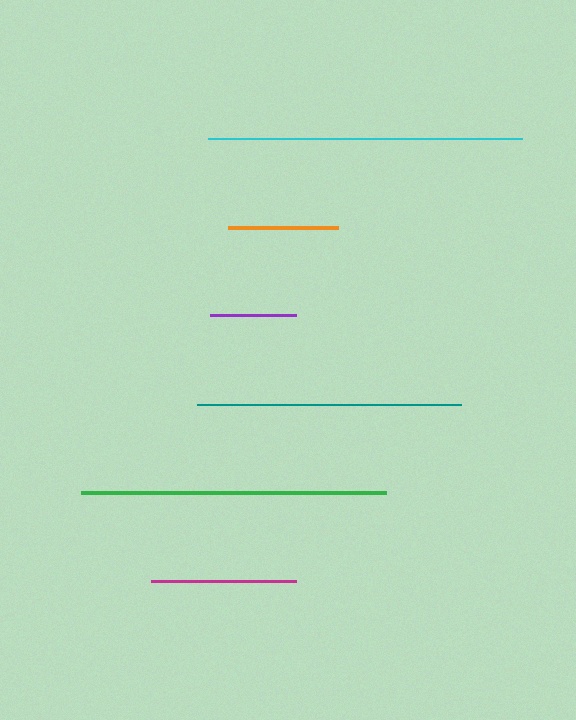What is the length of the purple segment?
The purple segment is approximately 86 pixels long.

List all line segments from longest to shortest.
From longest to shortest: cyan, green, teal, magenta, orange, purple.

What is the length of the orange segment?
The orange segment is approximately 110 pixels long.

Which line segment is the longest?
The cyan line is the longest at approximately 314 pixels.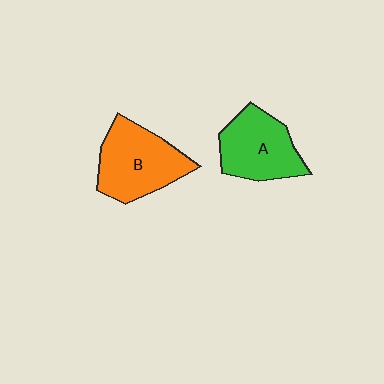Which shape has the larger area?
Shape B (orange).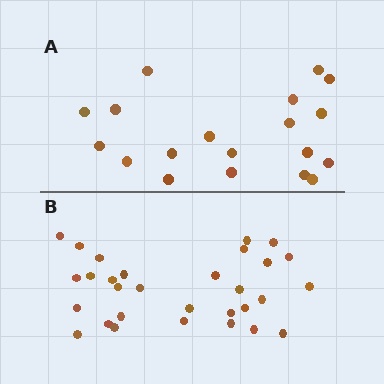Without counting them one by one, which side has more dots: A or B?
Region B (the bottom region) has more dots.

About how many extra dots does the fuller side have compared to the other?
Region B has roughly 12 or so more dots than region A.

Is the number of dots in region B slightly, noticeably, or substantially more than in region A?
Region B has substantially more. The ratio is roughly 1.6 to 1.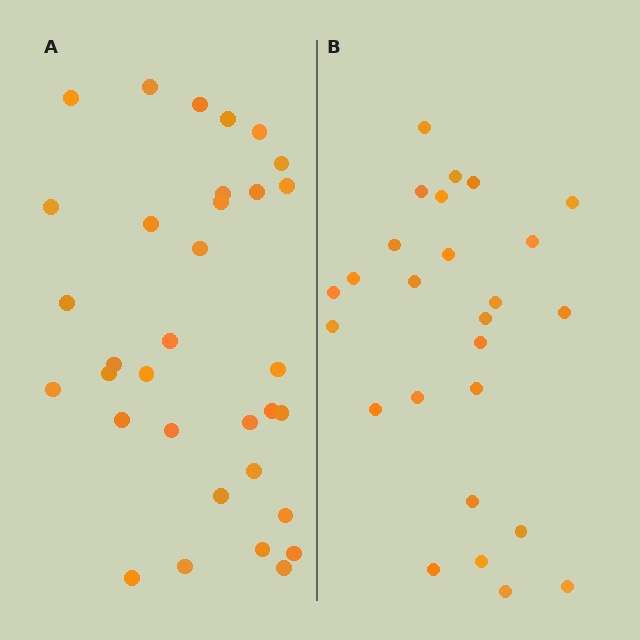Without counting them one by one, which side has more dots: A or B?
Region A (the left region) has more dots.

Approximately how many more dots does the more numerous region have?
Region A has roughly 8 or so more dots than region B.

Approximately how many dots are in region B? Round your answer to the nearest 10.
About 30 dots. (The exact count is 26, which rounds to 30.)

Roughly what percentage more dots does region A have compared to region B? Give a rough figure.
About 25% more.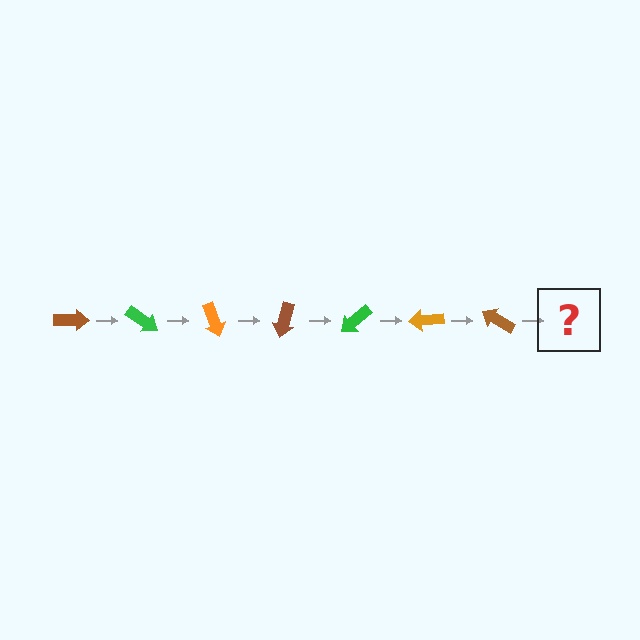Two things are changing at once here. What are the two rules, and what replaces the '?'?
The two rules are that it rotates 35 degrees each step and the color cycles through brown, green, and orange. The '?' should be a green arrow, rotated 245 degrees from the start.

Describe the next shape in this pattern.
It should be a green arrow, rotated 245 degrees from the start.